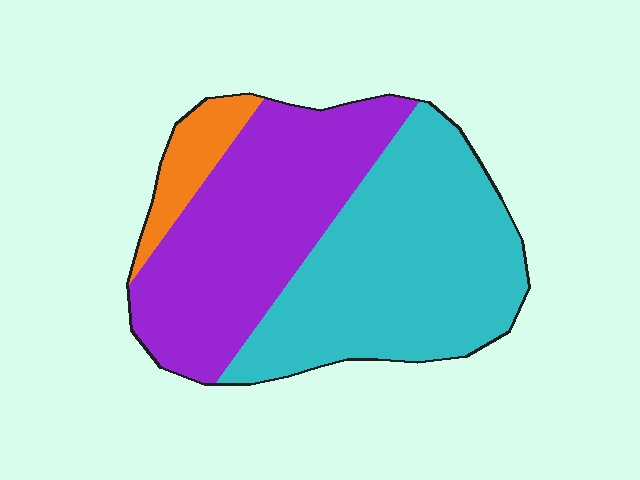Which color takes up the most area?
Cyan, at roughly 50%.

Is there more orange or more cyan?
Cyan.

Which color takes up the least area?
Orange, at roughly 10%.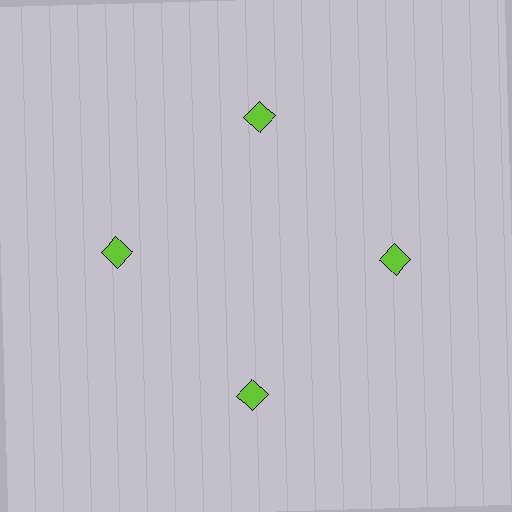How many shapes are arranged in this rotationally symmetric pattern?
There are 4 shapes, arranged in 4 groups of 1.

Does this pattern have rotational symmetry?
Yes, this pattern has 4-fold rotational symmetry. It looks the same after rotating 90 degrees around the center.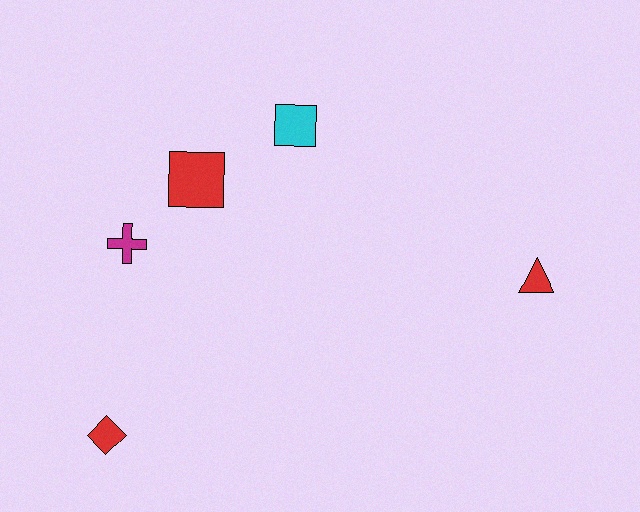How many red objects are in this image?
There are 3 red objects.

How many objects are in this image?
There are 5 objects.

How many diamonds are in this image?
There is 1 diamond.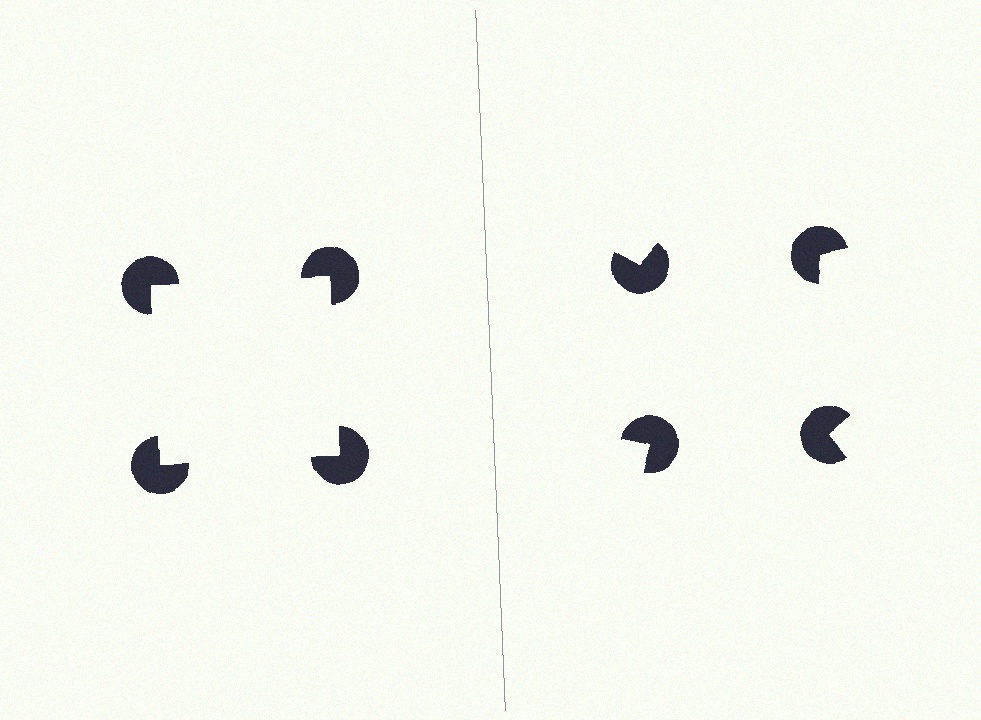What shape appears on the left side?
An illusory square.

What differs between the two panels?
The pac-man discs are positioned identically on both sides; only the wedge orientations differ. On the left they align to a square; on the right they are misaligned.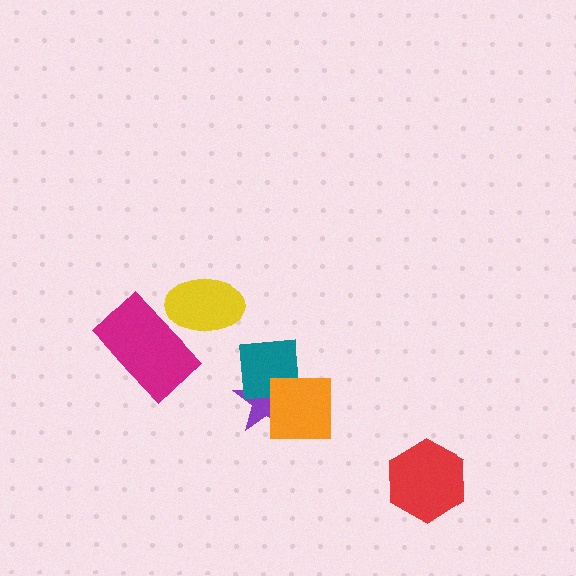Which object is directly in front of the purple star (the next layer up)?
The teal square is directly in front of the purple star.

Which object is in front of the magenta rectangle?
The yellow ellipse is in front of the magenta rectangle.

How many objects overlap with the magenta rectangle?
1 object overlaps with the magenta rectangle.